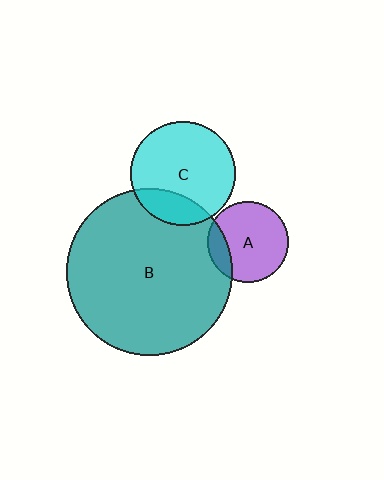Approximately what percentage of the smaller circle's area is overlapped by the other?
Approximately 20%.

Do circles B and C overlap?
Yes.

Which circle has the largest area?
Circle B (teal).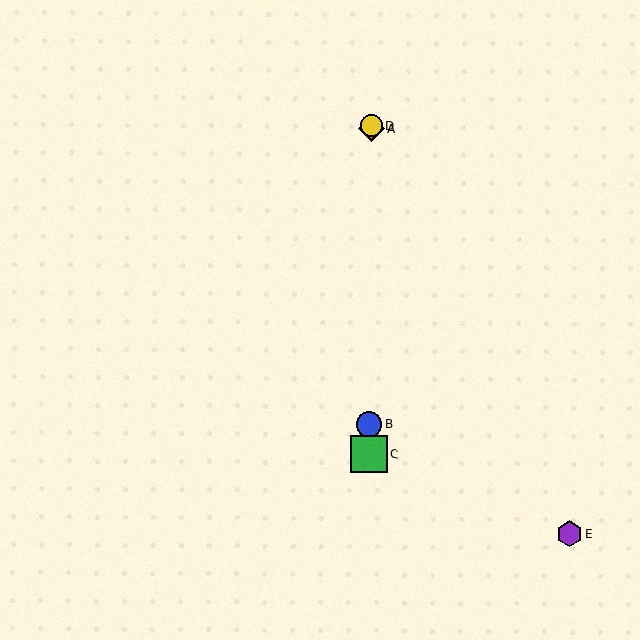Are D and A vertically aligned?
Yes, both are at x≈371.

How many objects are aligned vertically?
4 objects (A, B, C, D) are aligned vertically.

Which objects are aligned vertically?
Objects A, B, C, D are aligned vertically.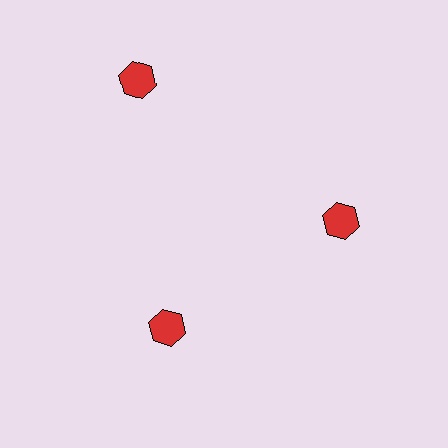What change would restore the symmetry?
The symmetry would be restored by moving it inward, back onto the ring so that all 3 hexagons sit at equal angles and equal distance from the center.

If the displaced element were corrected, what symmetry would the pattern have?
It would have 3-fold rotational symmetry — the pattern would map onto itself every 120 degrees.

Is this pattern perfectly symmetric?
No. The 3 red hexagons are arranged in a ring, but one element near the 11 o'clock position is pushed outward from the center, breaking the 3-fold rotational symmetry.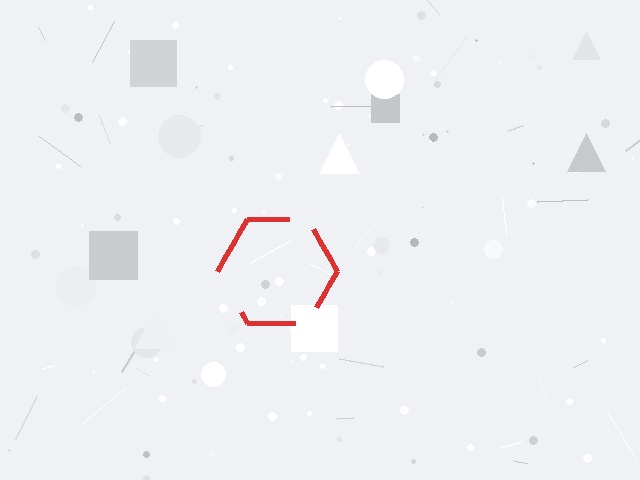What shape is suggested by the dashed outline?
The dashed outline suggests a hexagon.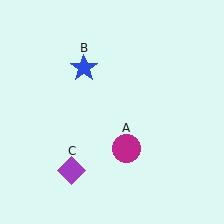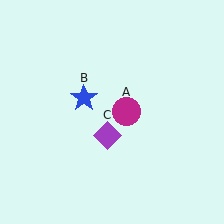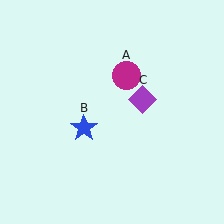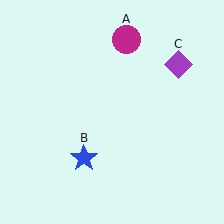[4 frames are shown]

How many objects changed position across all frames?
3 objects changed position: magenta circle (object A), blue star (object B), purple diamond (object C).